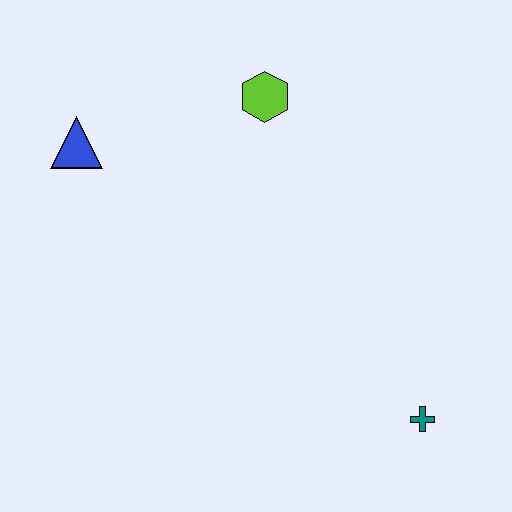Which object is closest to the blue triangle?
The lime hexagon is closest to the blue triangle.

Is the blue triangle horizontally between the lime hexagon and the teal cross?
No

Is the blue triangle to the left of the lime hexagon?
Yes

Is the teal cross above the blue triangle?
No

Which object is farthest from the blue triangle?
The teal cross is farthest from the blue triangle.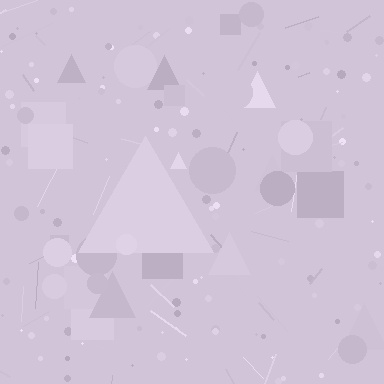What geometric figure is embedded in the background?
A triangle is embedded in the background.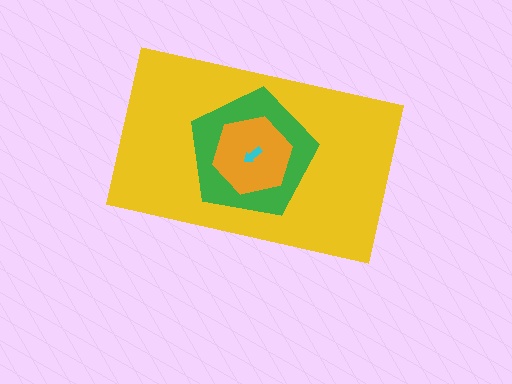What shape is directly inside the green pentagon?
The orange hexagon.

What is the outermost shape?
The yellow rectangle.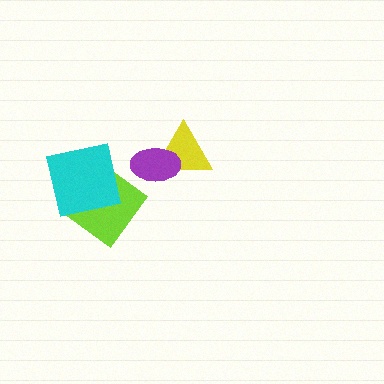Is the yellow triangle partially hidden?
Yes, it is partially covered by another shape.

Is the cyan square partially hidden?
No, no other shape covers it.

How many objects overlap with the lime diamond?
1 object overlaps with the lime diamond.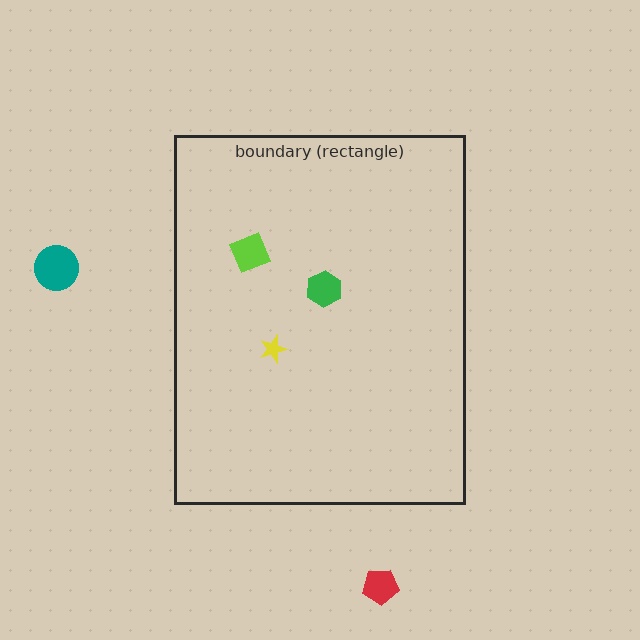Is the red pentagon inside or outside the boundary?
Outside.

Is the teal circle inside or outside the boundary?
Outside.